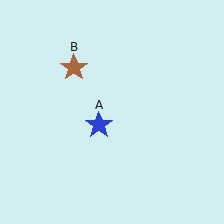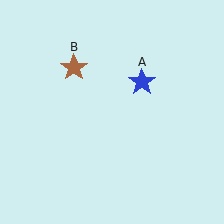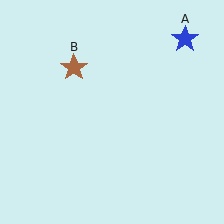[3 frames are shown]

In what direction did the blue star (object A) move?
The blue star (object A) moved up and to the right.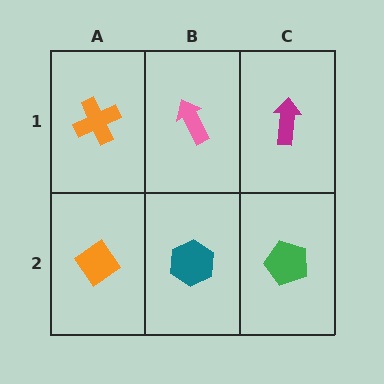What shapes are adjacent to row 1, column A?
An orange diamond (row 2, column A), a pink arrow (row 1, column B).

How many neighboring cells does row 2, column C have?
2.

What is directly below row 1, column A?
An orange diamond.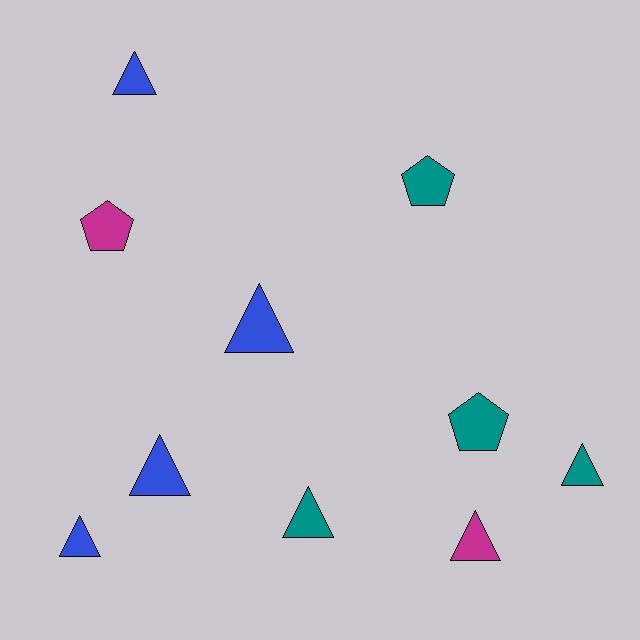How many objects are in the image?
There are 10 objects.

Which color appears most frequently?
Teal, with 4 objects.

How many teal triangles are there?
There are 2 teal triangles.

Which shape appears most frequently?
Triangle, with 7 objects.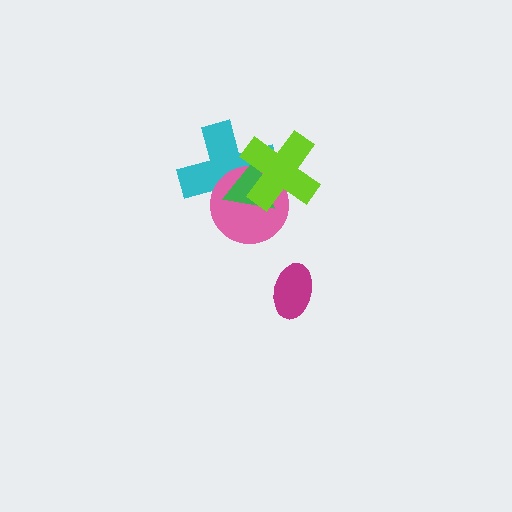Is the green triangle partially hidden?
Yes, it is partially covered by another shape.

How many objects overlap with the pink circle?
3 objects overlap with the pink circle.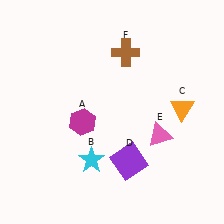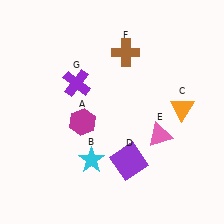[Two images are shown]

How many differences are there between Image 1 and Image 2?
There is 1 difference between the two images.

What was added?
A purple cross (G) was added in Image 2.